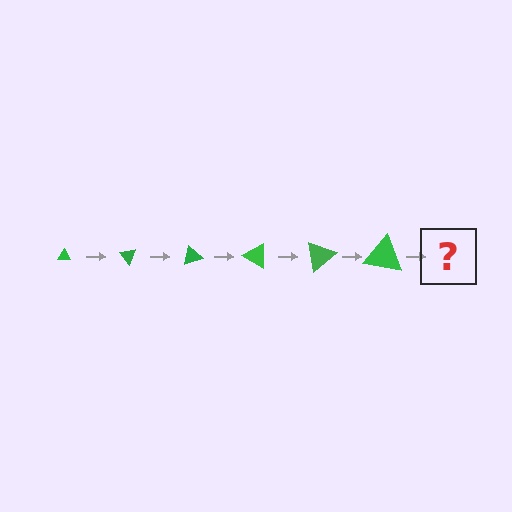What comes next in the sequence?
The next element should be a triangle, larger than the previous one and rotated 300 degrees from the start.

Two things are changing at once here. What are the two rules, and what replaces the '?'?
The two rules are that the triangle grows larger each step and it rotates 50 degrees each step. The '?' should be a triangle, larger than the previous one and rotated 300 degrees from the start.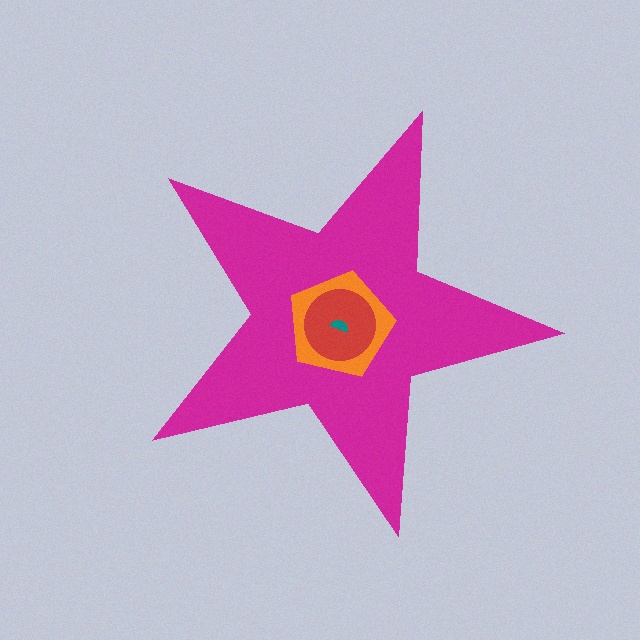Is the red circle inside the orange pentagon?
Yes.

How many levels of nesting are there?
4.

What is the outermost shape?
The magenta star.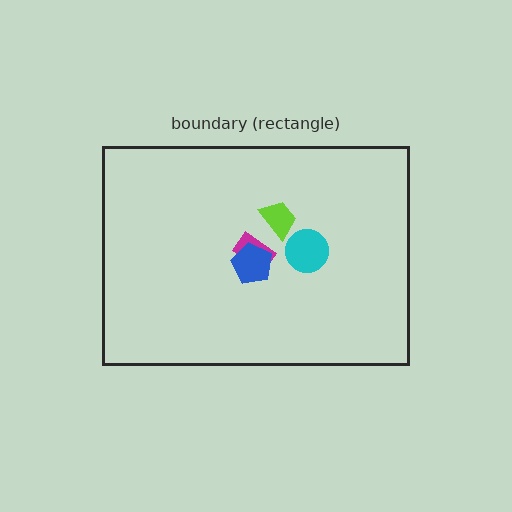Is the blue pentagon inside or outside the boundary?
Inside.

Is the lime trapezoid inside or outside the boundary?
Inside.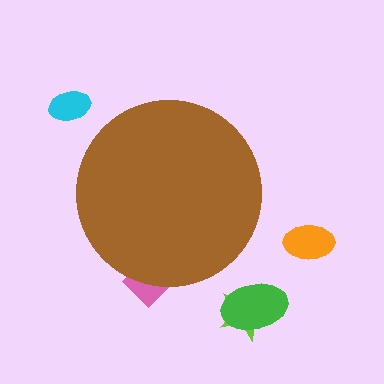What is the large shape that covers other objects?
A brown circle.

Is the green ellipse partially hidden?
No, the green ellipse is fully visible.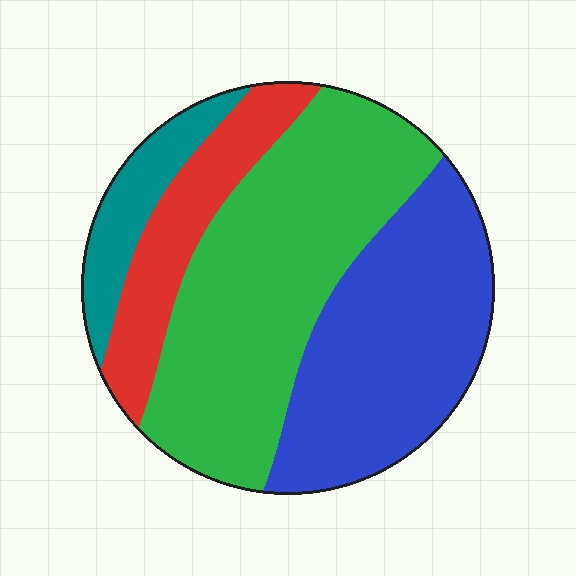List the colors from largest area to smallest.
From largest to smallest: green, blue, red, teal.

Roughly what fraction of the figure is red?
Red covers 15% of the figure.